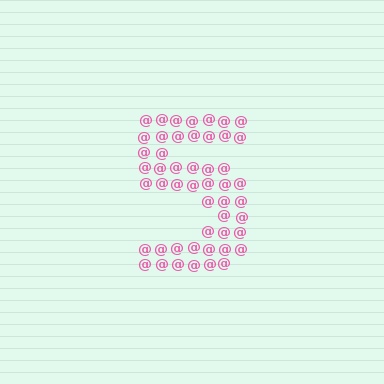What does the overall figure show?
The overall figure shows the digit 5.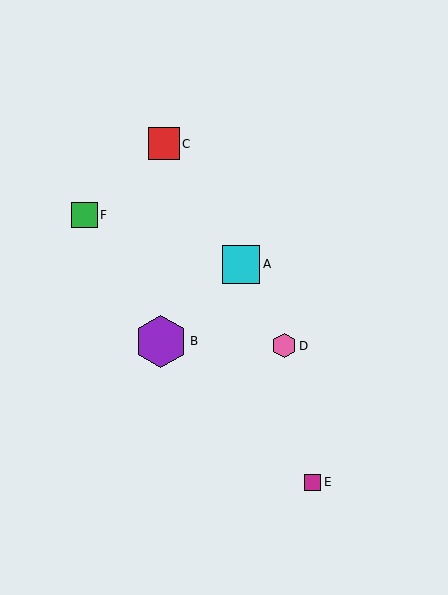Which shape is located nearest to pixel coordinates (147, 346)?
The purple hexagon (labeled B) at (161, 341) is nearest to that location.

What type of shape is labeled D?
Shape D is a pink hexagon.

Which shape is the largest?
The purple hexagon (labeled B) is the largest.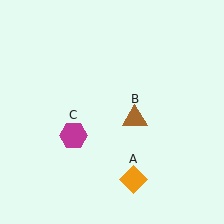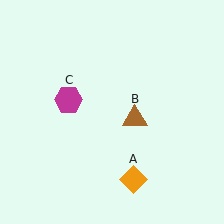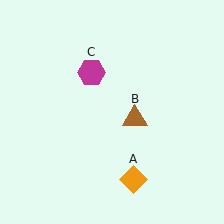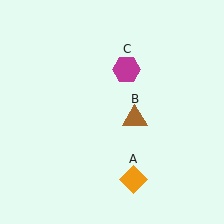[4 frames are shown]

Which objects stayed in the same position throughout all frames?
Orange diamond (object A) and brown triangle (object B) remained stationary.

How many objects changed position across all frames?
1 object changed position: magenta hexagon (object C).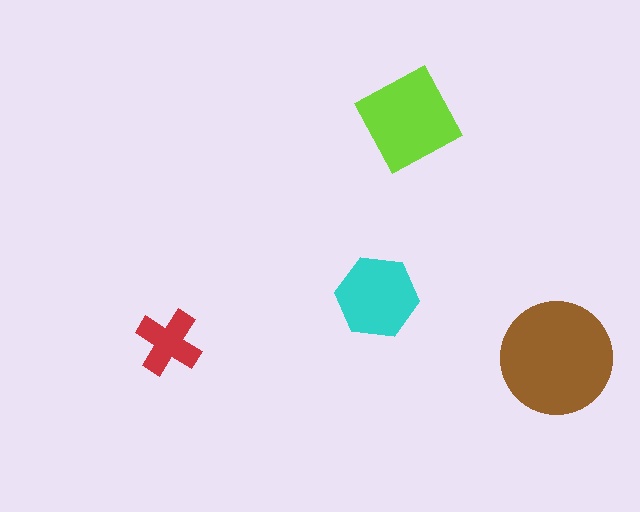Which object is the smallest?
The red cross.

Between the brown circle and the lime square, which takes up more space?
The brown circle.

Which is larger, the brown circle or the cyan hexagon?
The brown circle.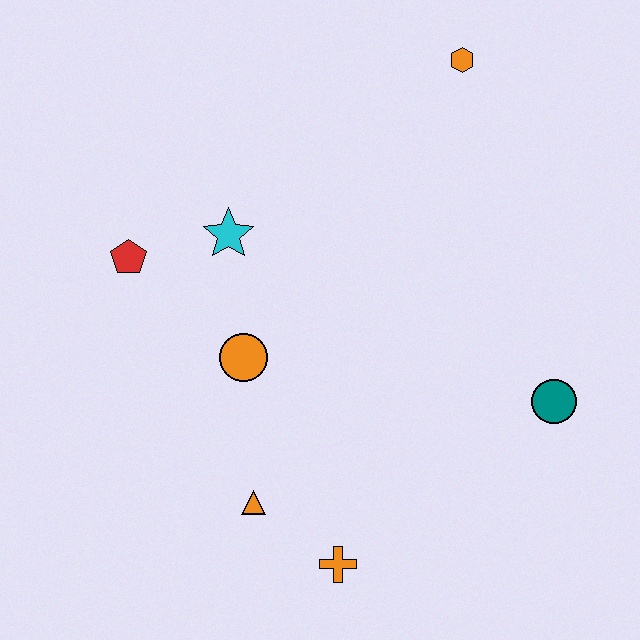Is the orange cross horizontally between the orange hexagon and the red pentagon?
Yes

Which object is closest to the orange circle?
The cyan star is closest to the orange circle.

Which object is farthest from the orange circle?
The orange hexagon is farthest from the orange circle.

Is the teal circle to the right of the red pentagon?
Yes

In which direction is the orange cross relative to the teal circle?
The orange cross is to the left of the teal circle.